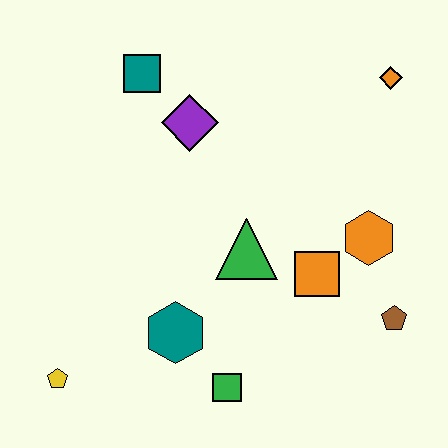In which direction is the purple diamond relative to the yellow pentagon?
The purple diamond is above the yellow pentagon.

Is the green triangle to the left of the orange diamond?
Yes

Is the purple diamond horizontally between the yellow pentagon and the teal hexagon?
No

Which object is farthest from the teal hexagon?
The orange diamond is farthest from the teal hexagon.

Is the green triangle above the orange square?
Yes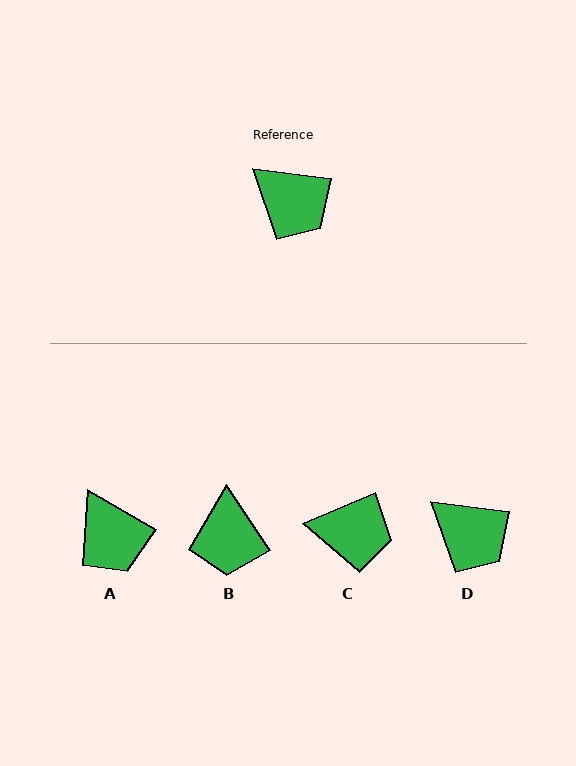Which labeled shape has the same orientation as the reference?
D.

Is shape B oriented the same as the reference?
No, it is off by about 49 degrees.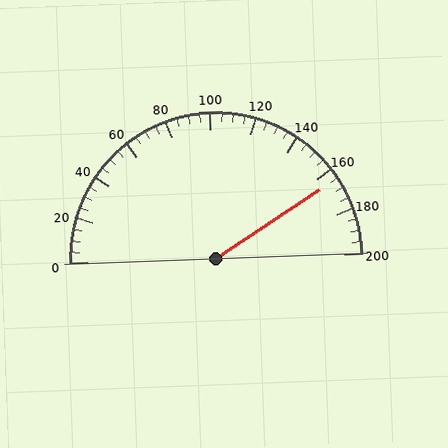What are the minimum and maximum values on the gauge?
The gauge ranges from 0 to 200.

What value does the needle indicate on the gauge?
The needle indicates approximately 165.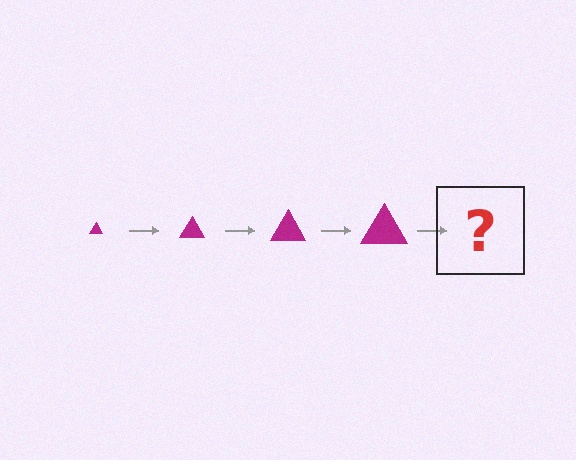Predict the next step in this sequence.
The next step is a magenta triangle, larger than the previous one.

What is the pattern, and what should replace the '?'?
The pattern is that the triangle gets progressively larger each step. The '?' should be a magenta triangle, larger than the previous one.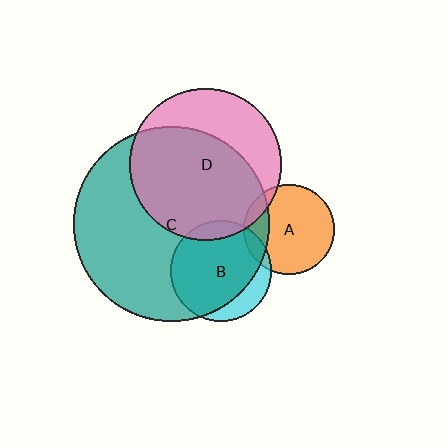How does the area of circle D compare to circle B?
Approximately 2.2 times.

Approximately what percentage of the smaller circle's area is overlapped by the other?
Approximately 65%.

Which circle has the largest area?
Circle C (teal).